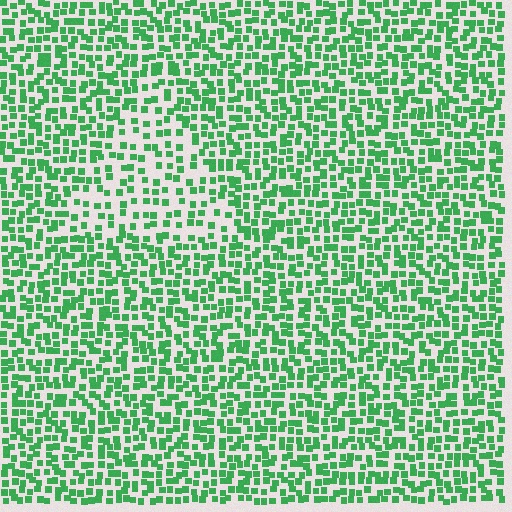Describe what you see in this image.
The image contains small green elements arranged at two different densities. A triangle-shaped region is visible where the elements are less densely packed than the surrounding area.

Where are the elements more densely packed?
The elements are more densely packed outside the triangle boundary.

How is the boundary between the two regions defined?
The boundary is defined by a change in element density (approximately 1.8x ratio). All elements are the same color, size, and shape.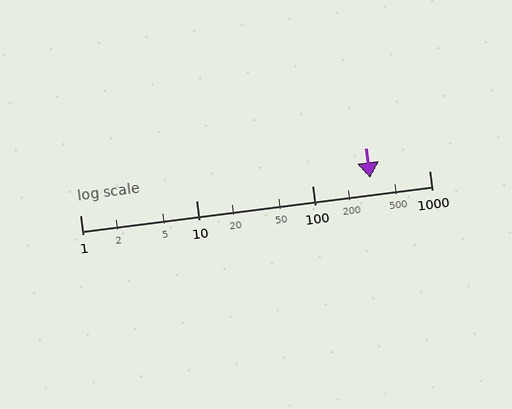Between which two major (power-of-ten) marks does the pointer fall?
The pointer is between 100 and 1000.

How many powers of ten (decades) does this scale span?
The scale spans 3 decades, from 1 to 1000.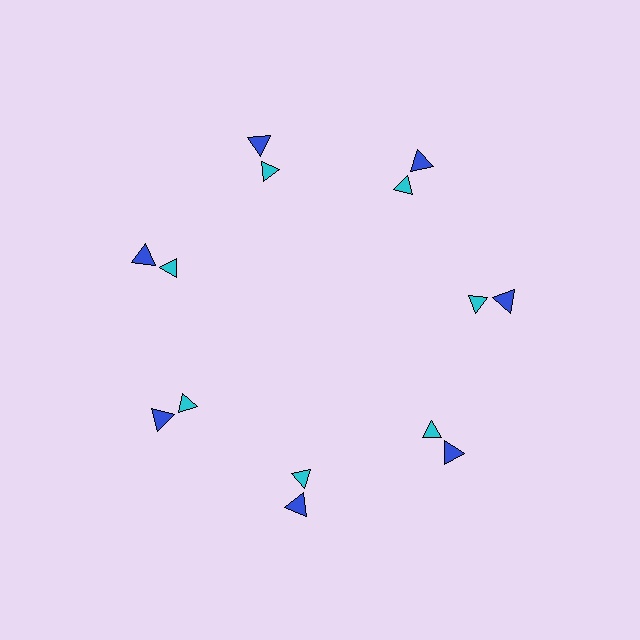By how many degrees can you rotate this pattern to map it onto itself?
The pattern maps onto itself every 51 degrees of rotation.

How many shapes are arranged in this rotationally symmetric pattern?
There are 14 shapes, arranged in 7 groups of 2.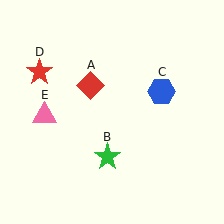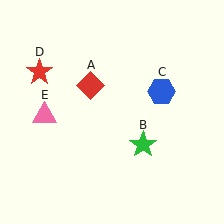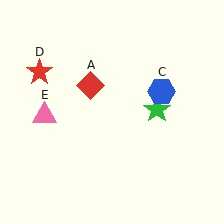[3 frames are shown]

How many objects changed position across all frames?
1 object changed position: green star (object B).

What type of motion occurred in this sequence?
The green star (object B) rotated counterclockwise around the center of the scene.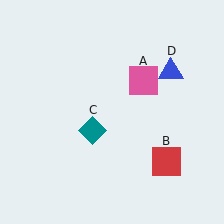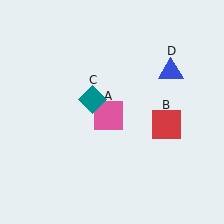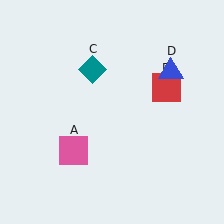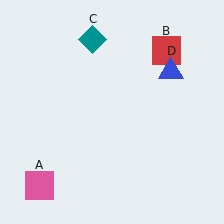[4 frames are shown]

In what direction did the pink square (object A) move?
The pink square (object A) moved down and to the left.